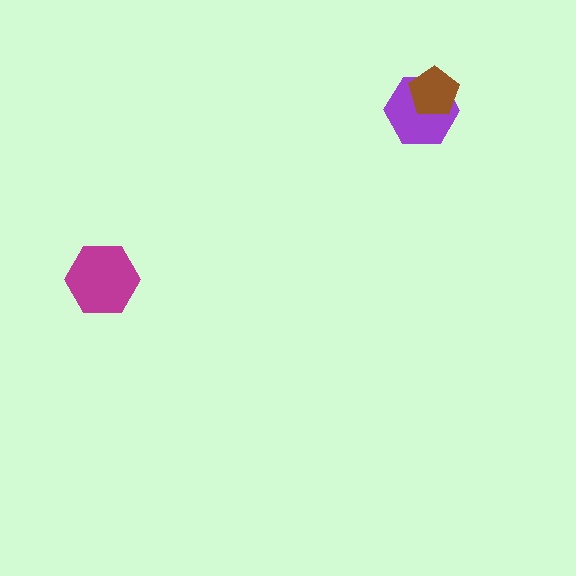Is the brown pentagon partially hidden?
No, no other shape covers it.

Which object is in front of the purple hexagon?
The brown pentagon is in front of the purple hexagon.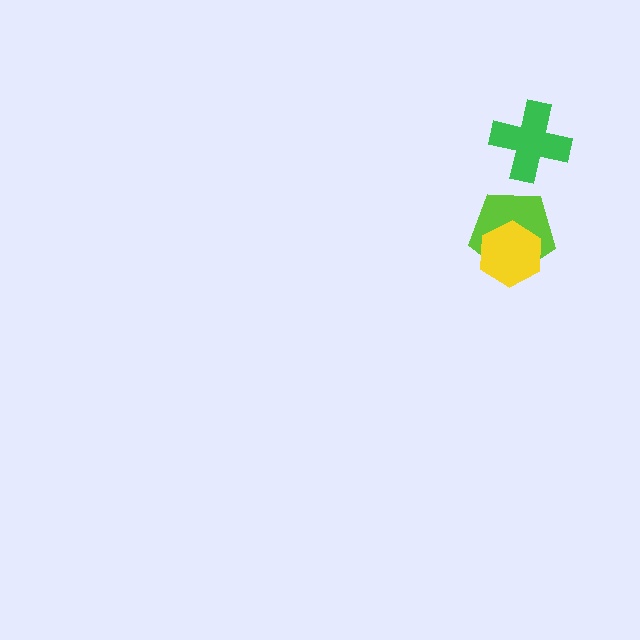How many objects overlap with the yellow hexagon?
1 object overlaps with the yellow hexagon.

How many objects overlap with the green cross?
0 objects overlap with the green cross.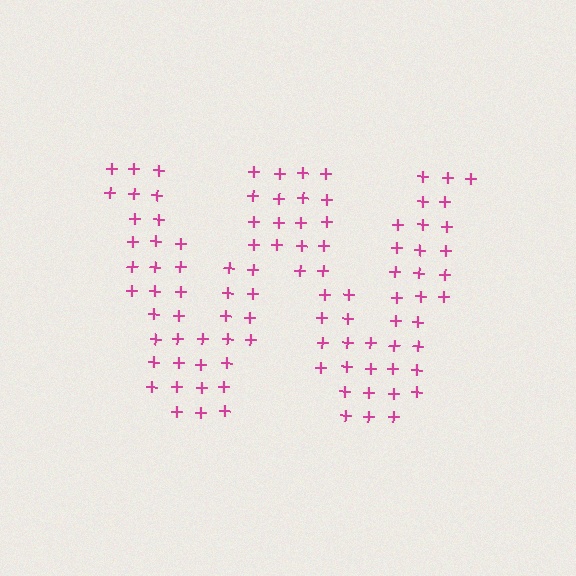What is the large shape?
The large shape is the letter W.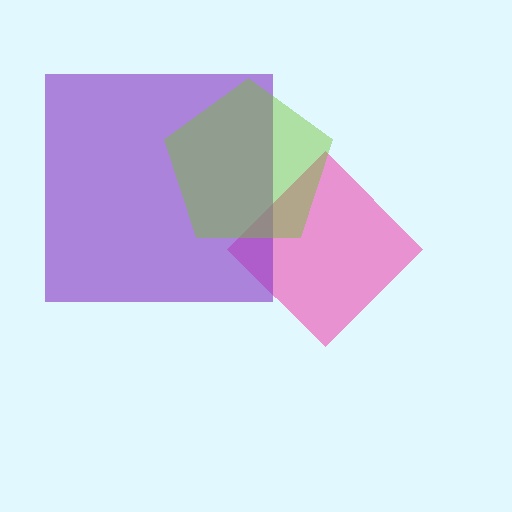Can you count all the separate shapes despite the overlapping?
Yes, there are 3 separate shapes.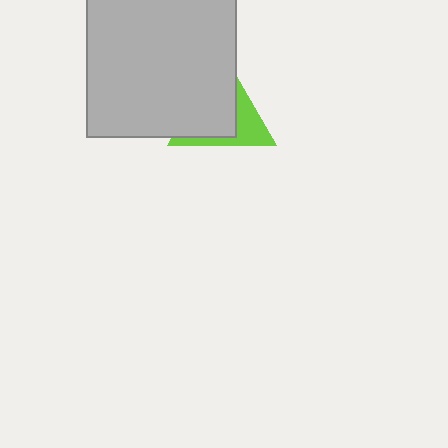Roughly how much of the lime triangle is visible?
A small part of it is visible (roughly 36%).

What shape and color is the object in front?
The object in front is a light gray square.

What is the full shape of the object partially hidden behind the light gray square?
The partially hidden object is a lime triangle.